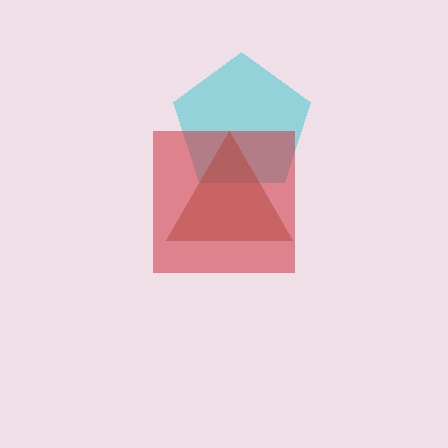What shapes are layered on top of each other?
The layered shapes are: a cyan pentagon, a brown triangle, a red square.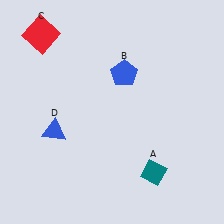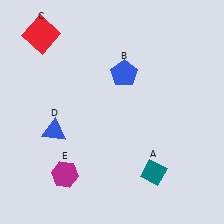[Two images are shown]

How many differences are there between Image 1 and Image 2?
There is 1 difference between the two images.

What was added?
A magenta hexagon (E) was added in Image 2.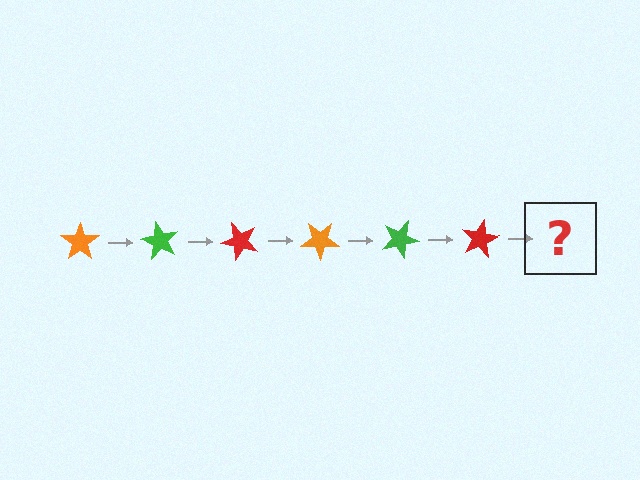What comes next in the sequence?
The next element should be an orange star, rotated 360 degrees from the start.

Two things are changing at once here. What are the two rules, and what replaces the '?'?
The two rules are that it rotates 60 degrees each step and the color cycles through orange, green, and red. The '?' should be an orange star, rotated 360 degrees from the start.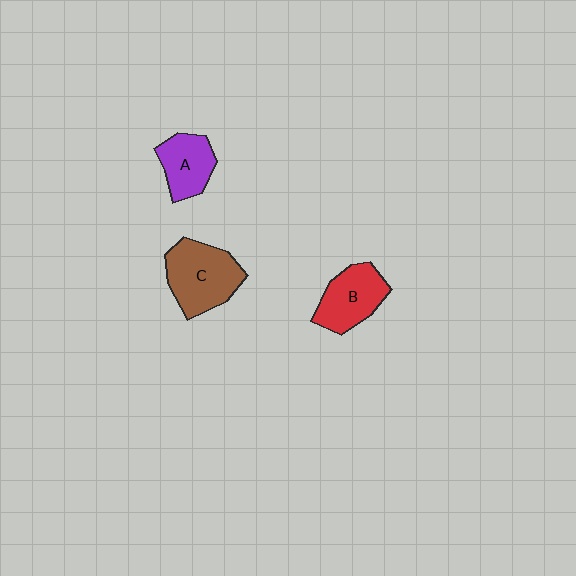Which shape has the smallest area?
Shape A (purple).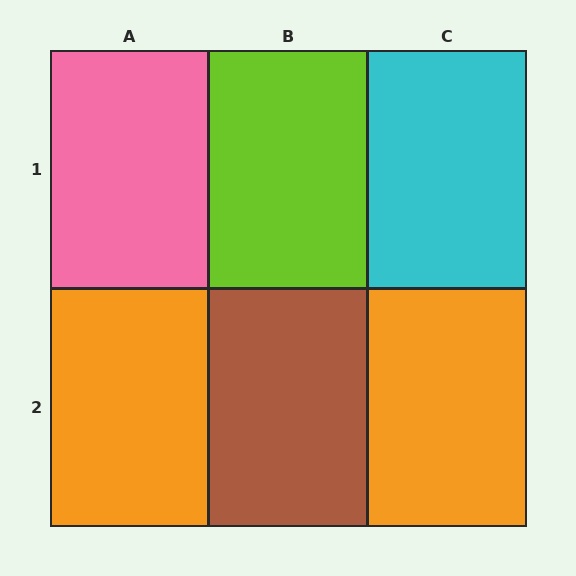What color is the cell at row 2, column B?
Brown.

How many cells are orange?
2 cells are orange.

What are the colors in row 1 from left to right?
Pink, lime, cyan.